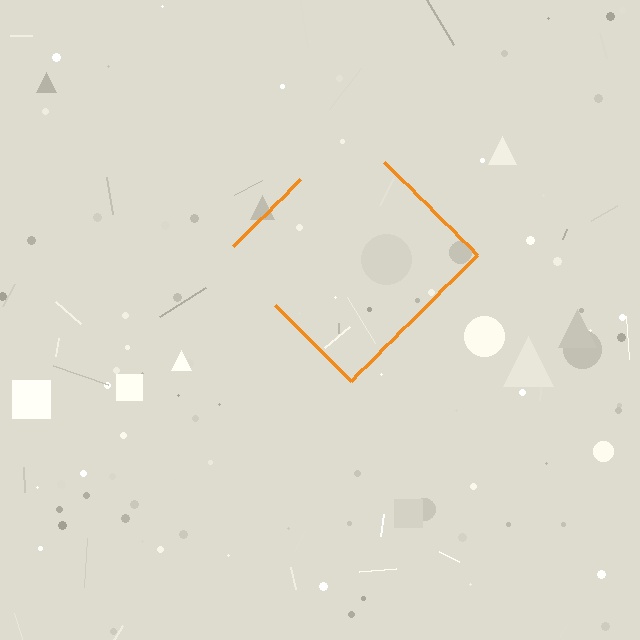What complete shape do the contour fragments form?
The contour fragments form a diamond.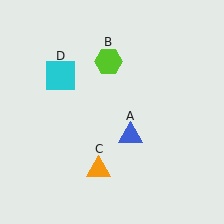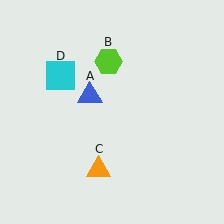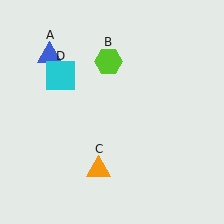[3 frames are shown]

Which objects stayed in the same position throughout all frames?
Lime hexagon (object B) and orange triangle (object C) and cyan square (object D) remained stationary.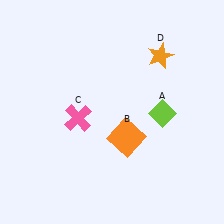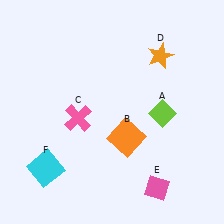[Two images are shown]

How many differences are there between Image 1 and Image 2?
There are 2 differences between the two images.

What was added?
A pink diamond (E), a cyan square (F) were added in Image 2.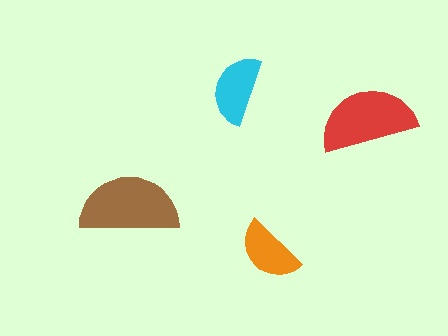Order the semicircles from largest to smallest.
the brown one, the red one, the cyan one, the orange one.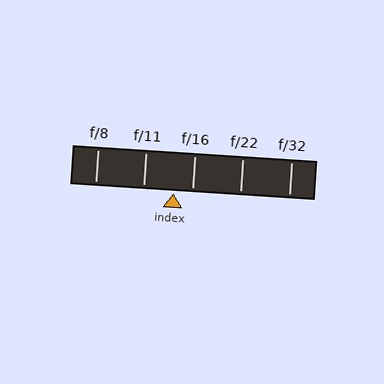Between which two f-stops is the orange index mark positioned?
The index mark is between f/11 and f/16.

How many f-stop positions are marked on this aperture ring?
There are 5 f-stop positions marked.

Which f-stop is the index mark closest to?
The index mark is closest to f/16.